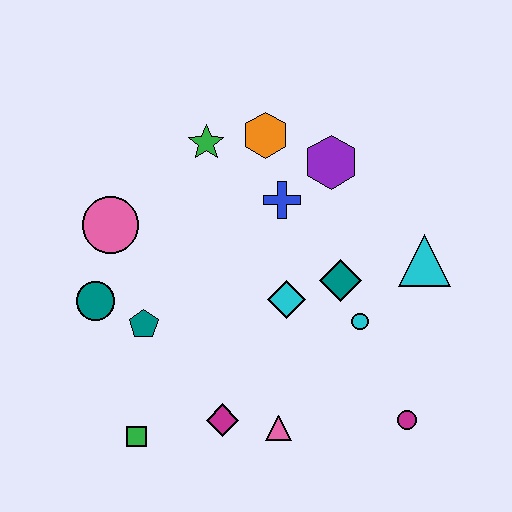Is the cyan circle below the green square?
No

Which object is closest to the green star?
The orange hexagon is closest to the green star.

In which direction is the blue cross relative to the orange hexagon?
The blue cross is below the orange hexagon.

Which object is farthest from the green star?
The magenta circle is farthest from the green star.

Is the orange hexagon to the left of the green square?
No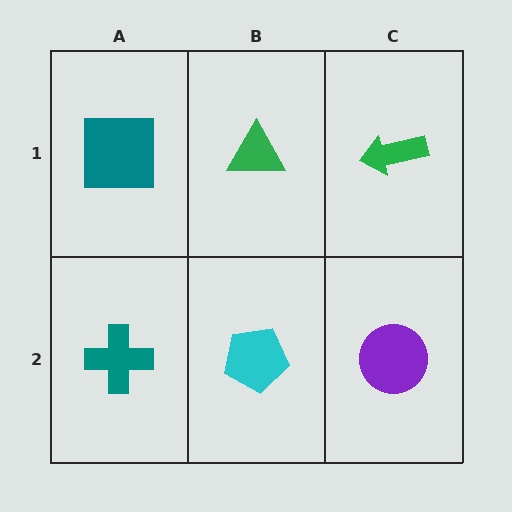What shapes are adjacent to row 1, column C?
A purple circle (row 2, column C), a green triangle (row 1, column B).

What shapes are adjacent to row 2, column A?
A teal square (row 1, column A), a cyan pentagon (row 2, column B).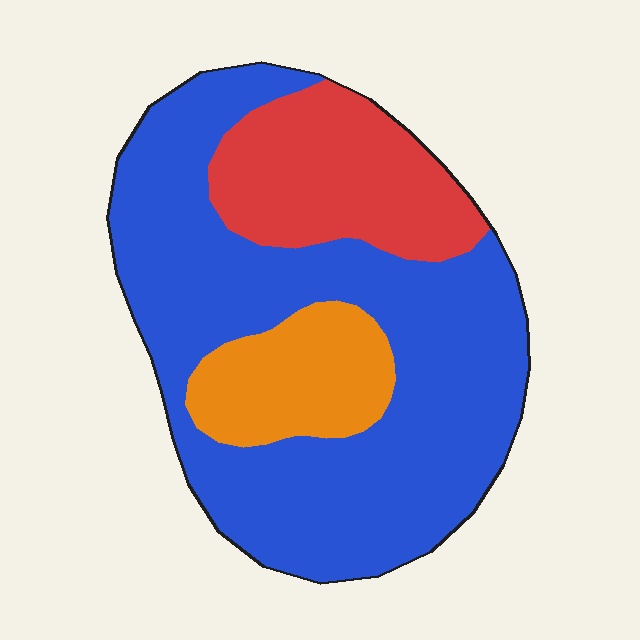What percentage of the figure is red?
Red takes up between a sixth and a third of the figure.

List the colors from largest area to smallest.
From largest to smallest: blue, red, orange.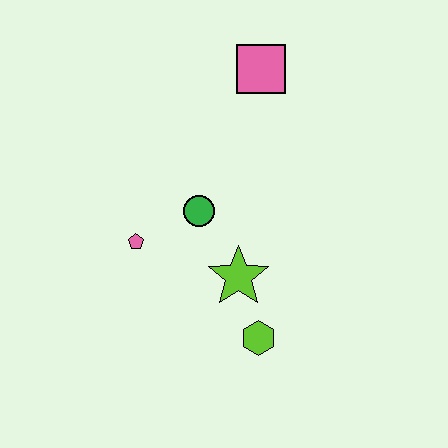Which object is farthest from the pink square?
The lime hexagon is farthest from the pink square.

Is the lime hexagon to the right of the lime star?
Yes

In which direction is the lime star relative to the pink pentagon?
The lime star is to the right of the pink pentagon.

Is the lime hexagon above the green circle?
No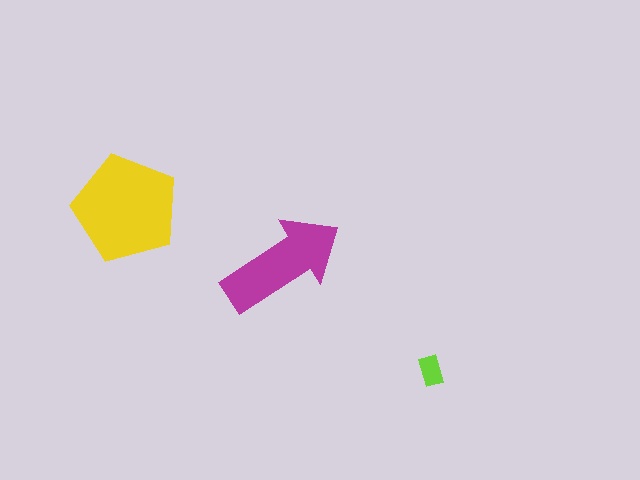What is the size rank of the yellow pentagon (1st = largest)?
1st.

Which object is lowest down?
The lime rectangle is bottommost.